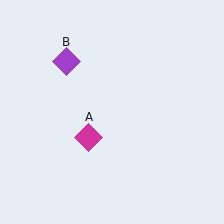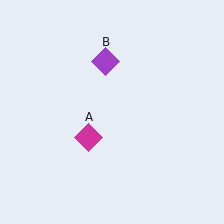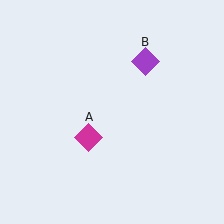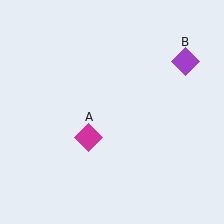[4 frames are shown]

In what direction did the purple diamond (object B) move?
The purple diamond (object B) moved right.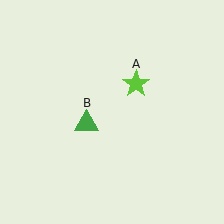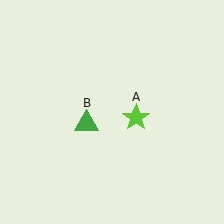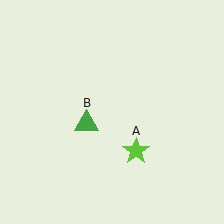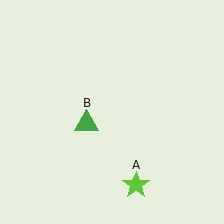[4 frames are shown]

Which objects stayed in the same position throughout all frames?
Green triangle (object B) remained stationary.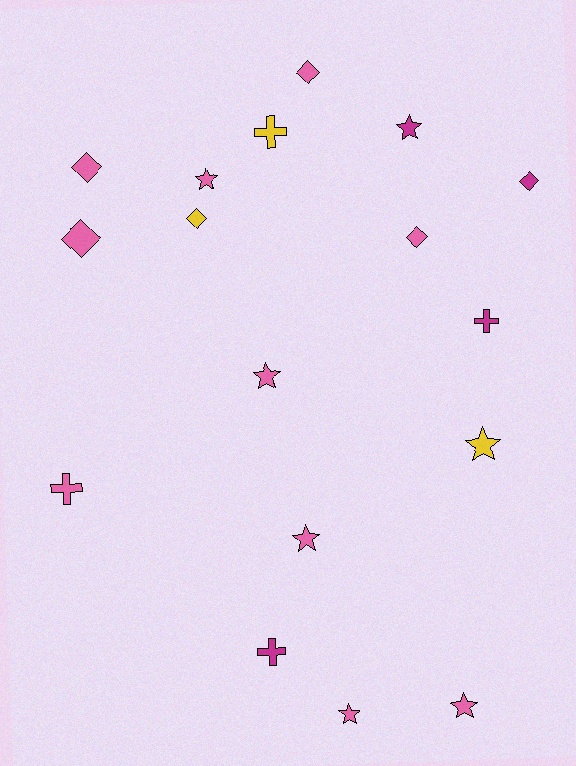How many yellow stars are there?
There is 1 yellow star.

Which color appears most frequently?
Pink, with 10 objects.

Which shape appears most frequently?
Star, with 7 objects.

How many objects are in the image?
There are 17 objects.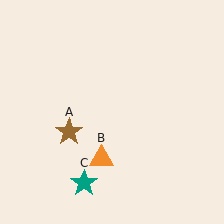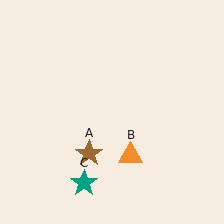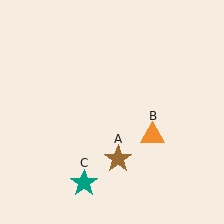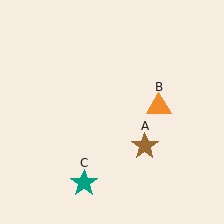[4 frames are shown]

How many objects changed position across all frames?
2 objects changed position: brown star (object A), orange triangle (object B).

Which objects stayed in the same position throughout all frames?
Teal star (object C) remained stationary.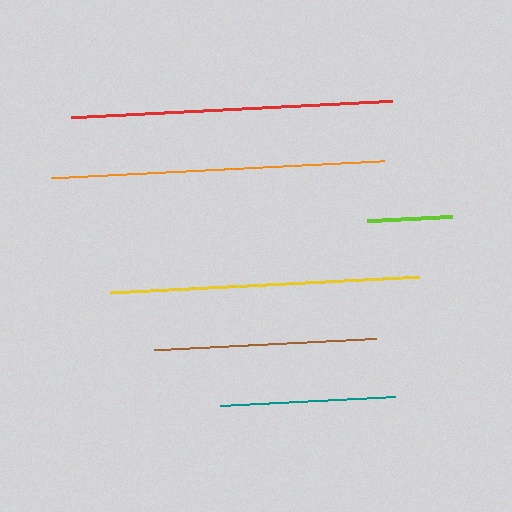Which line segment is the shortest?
The lime line is the shortest at approximately 85 pixels.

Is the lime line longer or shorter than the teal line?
The teal line is longer than the lime line.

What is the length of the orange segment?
The orange segment is approximately 333 pixels long.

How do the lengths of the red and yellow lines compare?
The red and yellow lines are approximately the same length.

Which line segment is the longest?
The orange line is the longest at approximately 333 pixels.